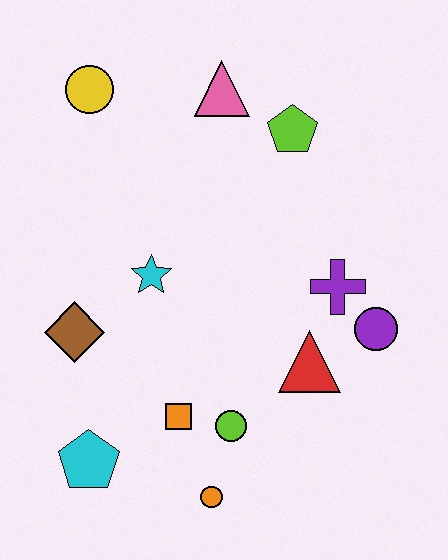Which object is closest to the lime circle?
The orange square is closest to the lime circle.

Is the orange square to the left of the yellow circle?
No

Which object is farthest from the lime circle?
The yellow circle is farthest from the lime circle.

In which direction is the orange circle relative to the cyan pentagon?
The orange circle is to the right of the cyan pentagon.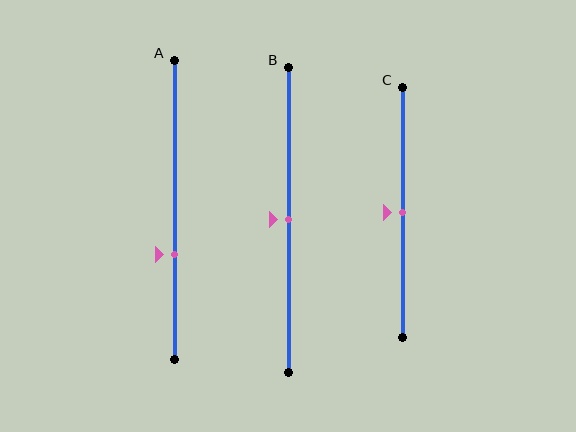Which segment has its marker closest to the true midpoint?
Segment B has its marker closest to the true midpoint.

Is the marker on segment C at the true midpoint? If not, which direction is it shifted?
Yes, the marker on segment C is at the true midpoint.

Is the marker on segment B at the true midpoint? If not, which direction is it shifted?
Yes, the marker on segment B is at the true midpoint.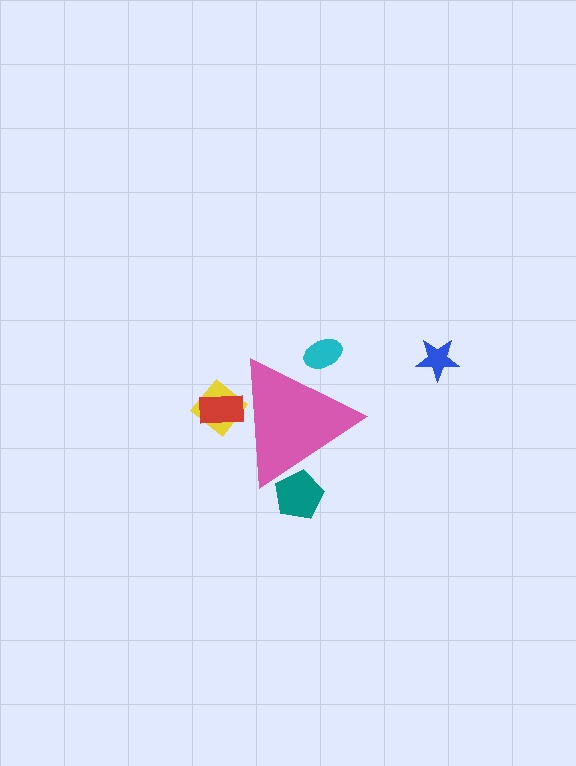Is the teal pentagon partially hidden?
Yes, the teal pentagon is partially hidden behind the pink triangle.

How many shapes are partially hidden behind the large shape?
4 shapes are partially hidden.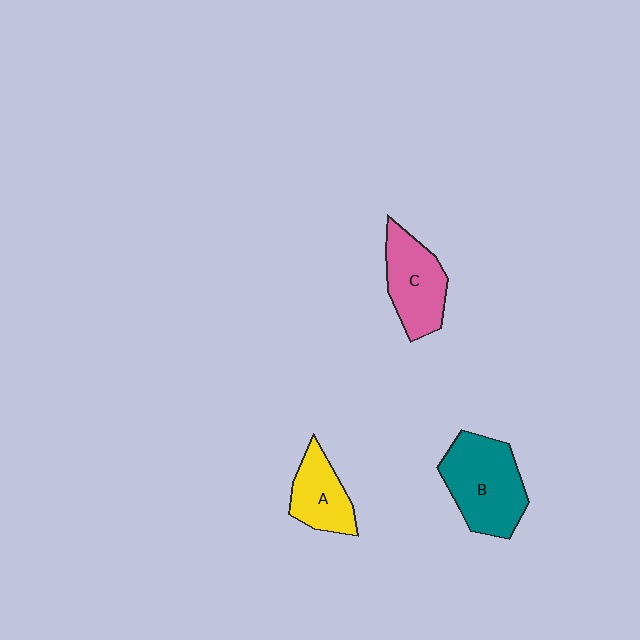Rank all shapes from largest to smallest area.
From largest to smallest: B (teal), C (pink), A (yellow).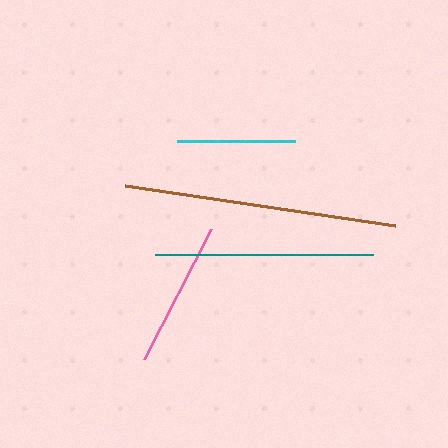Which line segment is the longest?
The brown line is the longest at approximately 272 pixels.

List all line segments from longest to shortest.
From longest to shortest: brown, teal, pink, cyan.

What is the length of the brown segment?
The brown segment is approximately 272 pixels long.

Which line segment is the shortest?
The cyan line is the shortest at approximately 117 pixels.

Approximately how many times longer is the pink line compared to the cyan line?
The pink line is approximately 1.2 times the length of the cyan line.